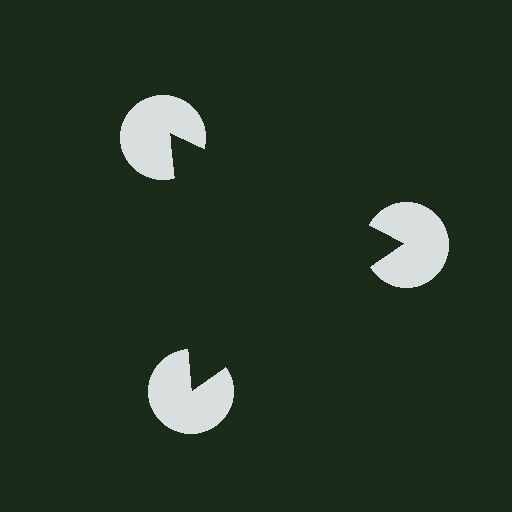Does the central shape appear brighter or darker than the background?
It typically appears slightly darker than the background, even though no actual brightness change is drawn.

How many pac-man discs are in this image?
There are 3 — one at each vertex of the illusory triangle.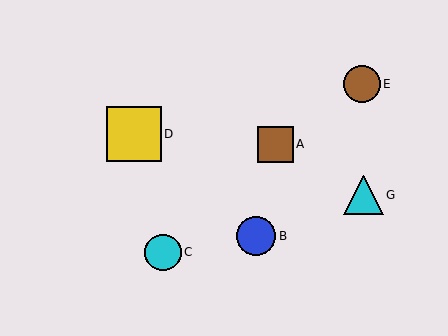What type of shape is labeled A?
Shape A is a brown square.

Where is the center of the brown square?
The center of the brown square is at (275, 144).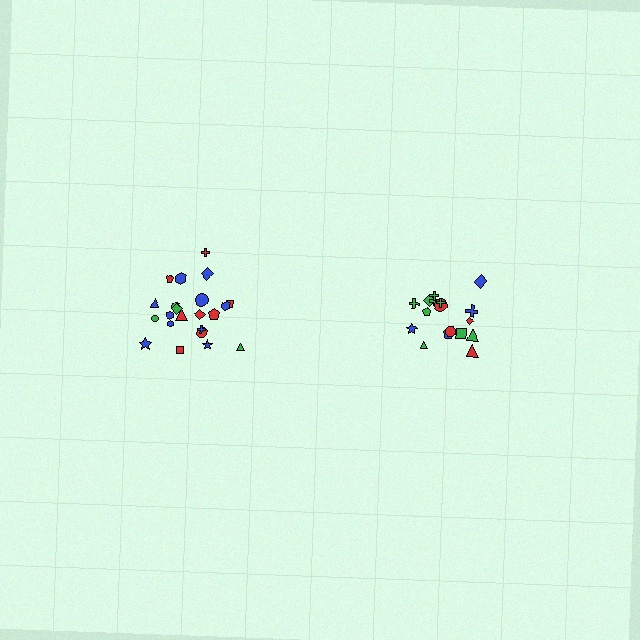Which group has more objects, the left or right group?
The left group.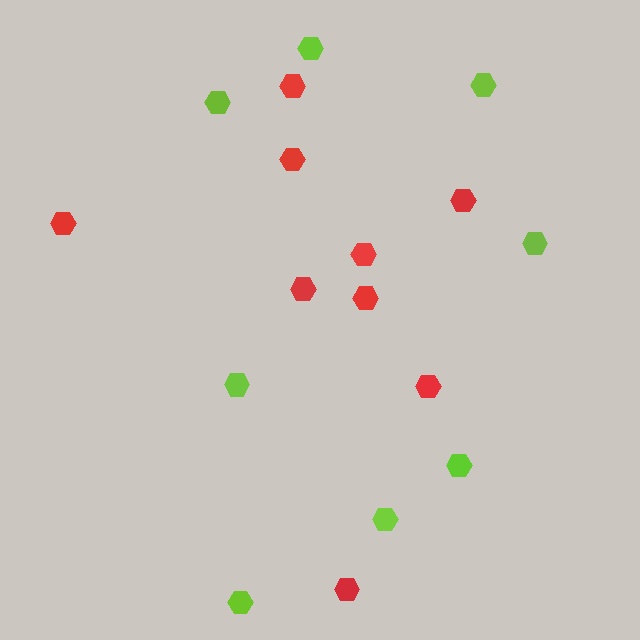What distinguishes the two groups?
There are 2 groups: one group of red hexagons (9) and one group of lime hexagons (8).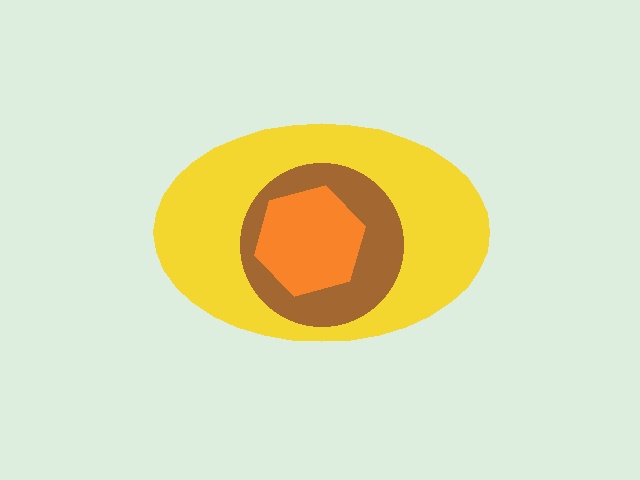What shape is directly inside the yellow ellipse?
The brown circle.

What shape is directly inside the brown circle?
The orange hexagon.